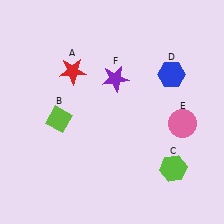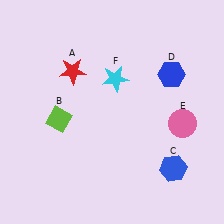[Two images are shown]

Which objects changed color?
C changed from lime to blue. F changed from purple to cyan.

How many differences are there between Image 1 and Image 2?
There are 2 differences between the two images.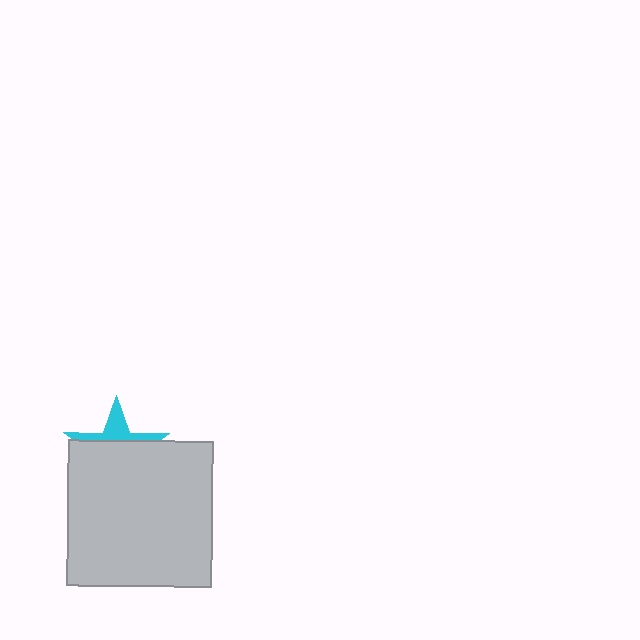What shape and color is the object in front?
The object in front is a light gray square.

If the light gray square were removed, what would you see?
You would see the complete cyan star.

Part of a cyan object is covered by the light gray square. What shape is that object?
It is a star.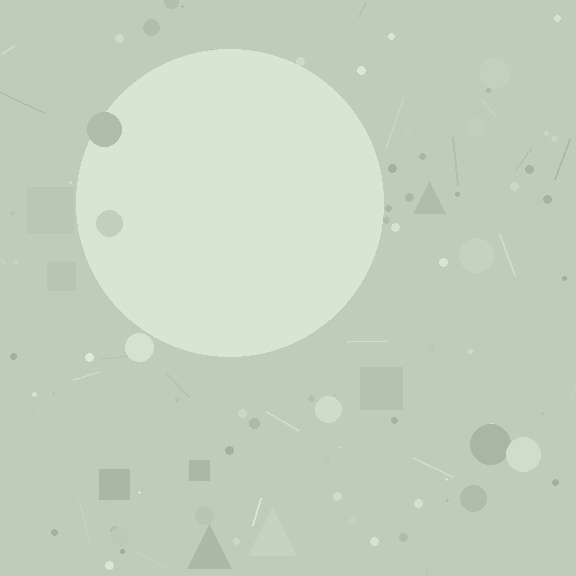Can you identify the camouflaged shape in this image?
The camouflaged shape is a circle.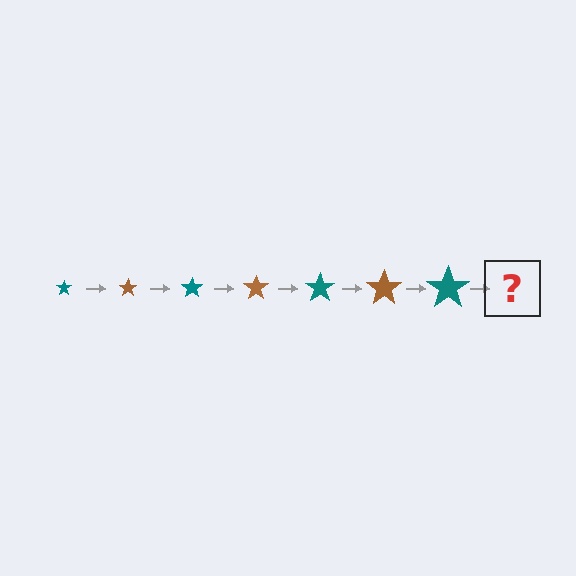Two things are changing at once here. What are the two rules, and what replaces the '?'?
The two rules are that the star grows larger each step and the color cycles through teal and brown. The '?' should be a brown star, larger than the previous one.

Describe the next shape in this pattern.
It should be a brown star, larger than the previous one.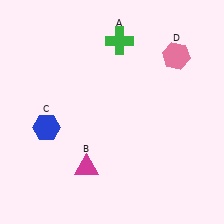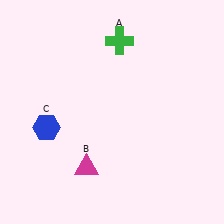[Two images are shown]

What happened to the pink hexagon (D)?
The pink hexagon (D) was removed in Image 2. It was in the top-right area of Image 1.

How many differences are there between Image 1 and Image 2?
There is 1 difference between the two images.